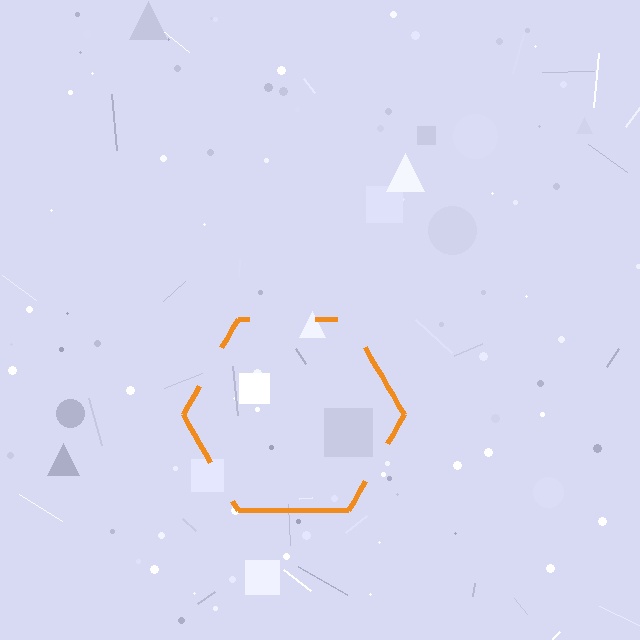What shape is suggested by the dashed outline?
The dashed outline suggests a hexagon.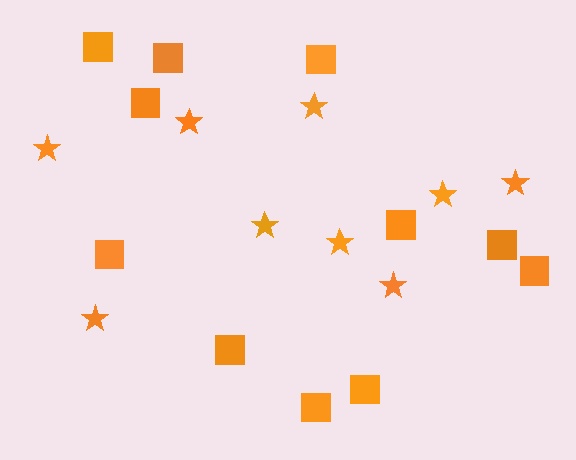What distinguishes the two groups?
There are 2 groups: one group of squares (11) and one group of stars (9).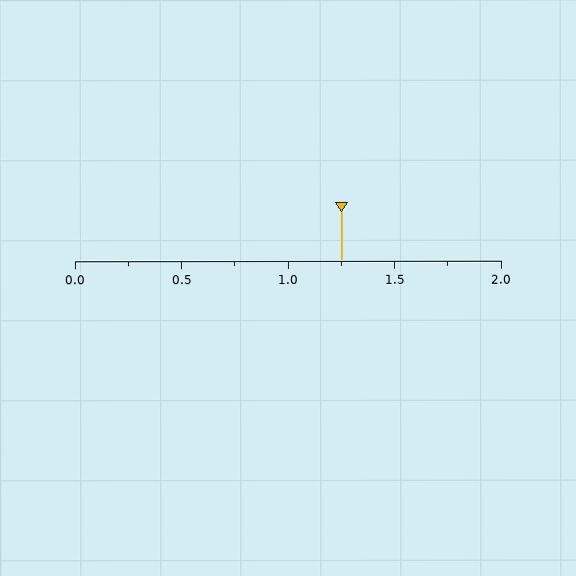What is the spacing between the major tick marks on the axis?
The major ticks are spaced 0.5 apart.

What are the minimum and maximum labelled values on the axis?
The axis runs from 0.0 to 2.0.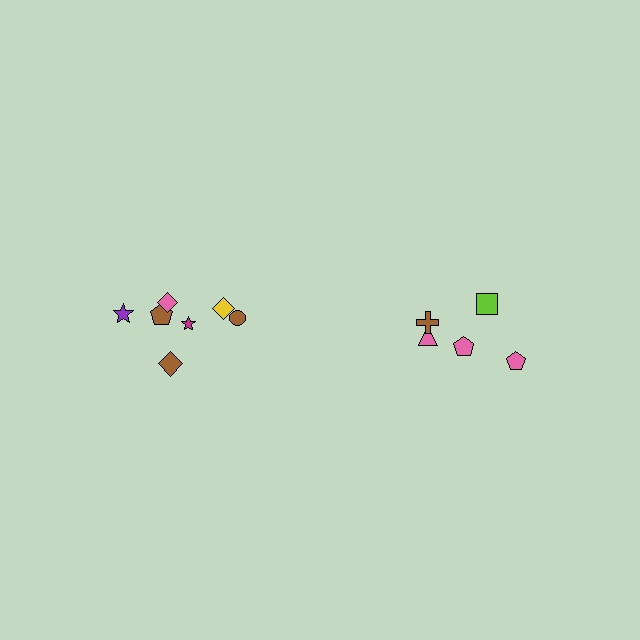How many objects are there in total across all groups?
There are 12 objects.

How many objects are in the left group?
There are 7 objects.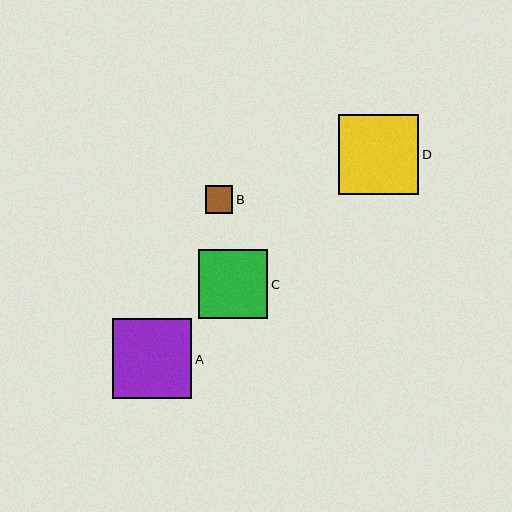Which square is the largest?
Square D is the largest with a size of approximately 80 pixels.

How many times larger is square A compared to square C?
Square A is approximately 1.2 times the size of square C.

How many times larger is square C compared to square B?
Square C is approximately 2.5 times the size of square B.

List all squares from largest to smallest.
From largest to smallest: D, A, C, B.